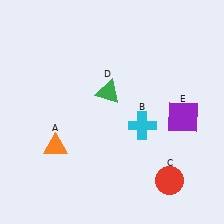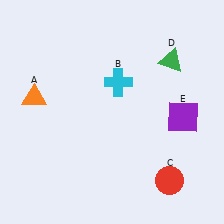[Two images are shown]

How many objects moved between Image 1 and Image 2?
3 objects moved between the two images.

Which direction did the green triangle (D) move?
The green triangle (D) moved right.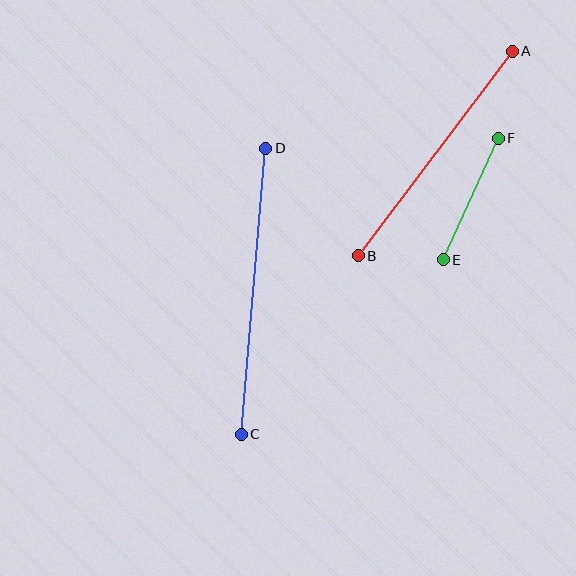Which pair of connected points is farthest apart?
Points C and D are farthest apart.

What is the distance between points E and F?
The distance is approximately 134 pixels.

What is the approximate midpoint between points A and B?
The midpoint is at approximately (435, 153) pixels.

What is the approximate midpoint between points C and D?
The midpoint is at approximately (253, 291) pixels.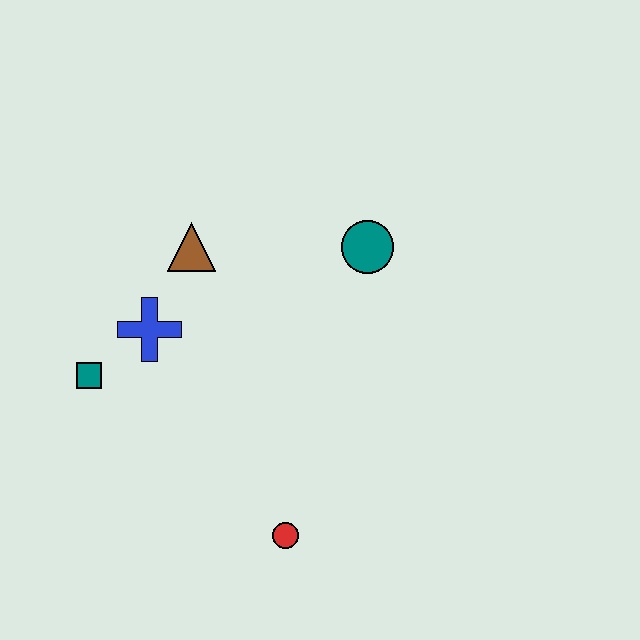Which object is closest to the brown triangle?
The blue cross is closest to the brown triangle.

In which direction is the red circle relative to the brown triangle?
The red circle is below the brown triangle.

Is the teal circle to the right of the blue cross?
Yes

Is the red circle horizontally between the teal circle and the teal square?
Yes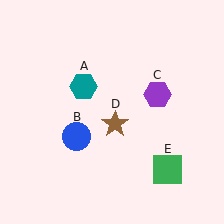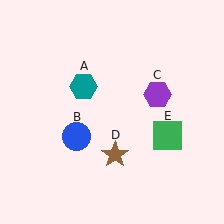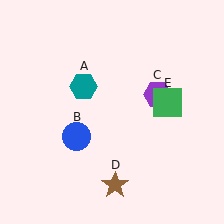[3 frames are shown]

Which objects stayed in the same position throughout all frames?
Teal hexagon (object A) and blue circle (object B) and purple hexagon (object C) remained stationary.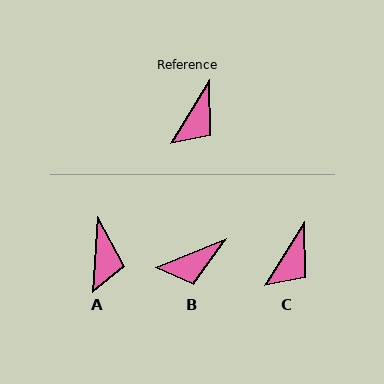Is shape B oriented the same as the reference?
No, it is off by about 36 degrees.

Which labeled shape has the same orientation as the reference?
C.